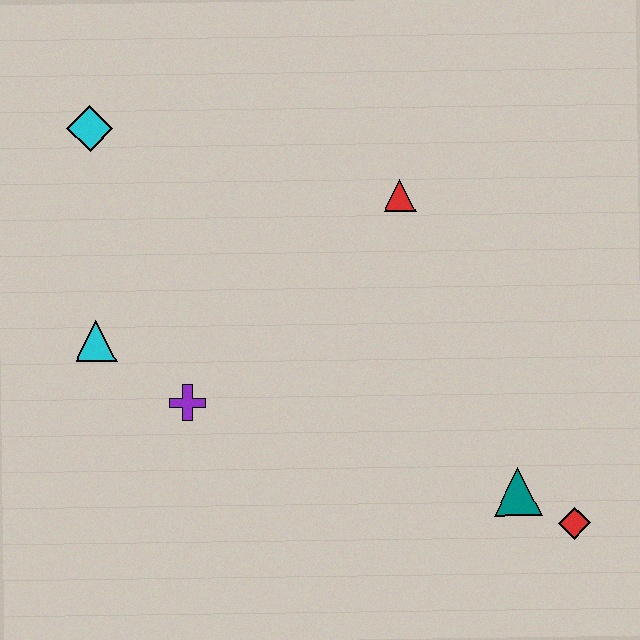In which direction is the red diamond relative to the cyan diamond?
The red diamond is to the right of the cyan diamond.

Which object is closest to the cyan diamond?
The cyan triangle is closest to the cyan diamond.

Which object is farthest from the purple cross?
The red diamond is farthest from the purple cross.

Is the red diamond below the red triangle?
Yes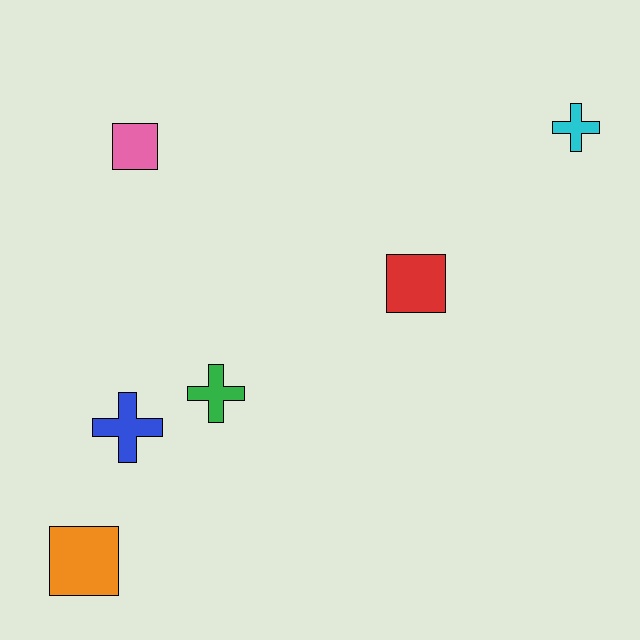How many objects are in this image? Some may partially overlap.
There are 6 objects.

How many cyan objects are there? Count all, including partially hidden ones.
There is 1 cyan object.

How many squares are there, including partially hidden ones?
There are 3 squares.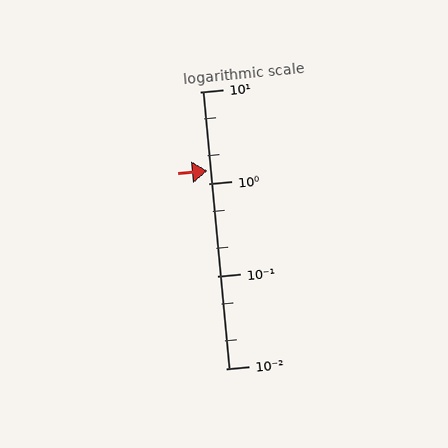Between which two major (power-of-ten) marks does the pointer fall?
The pointer is between 1 and 10.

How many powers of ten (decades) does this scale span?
The scale spans 3 decades, from 0.01 to 10.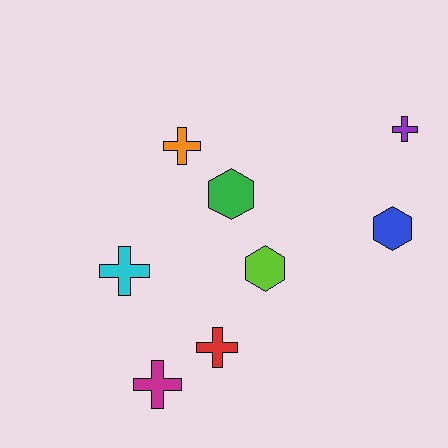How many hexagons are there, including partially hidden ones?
There are 3 hexagons.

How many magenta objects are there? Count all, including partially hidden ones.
There is 1 magenta object.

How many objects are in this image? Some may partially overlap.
There are 8 objects.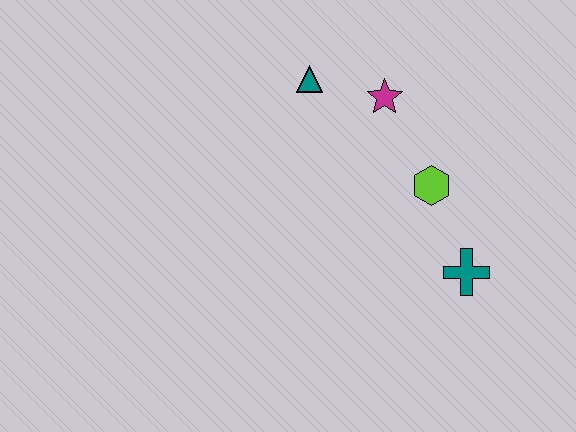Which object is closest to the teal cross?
The lime hexagon is closest to the teal cross.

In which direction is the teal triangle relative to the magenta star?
The teal triangle is to the left of the magenta star.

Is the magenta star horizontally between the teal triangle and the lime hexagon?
Yes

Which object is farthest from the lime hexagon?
The teal triangle is farthest from the lime hexagon.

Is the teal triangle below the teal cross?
No